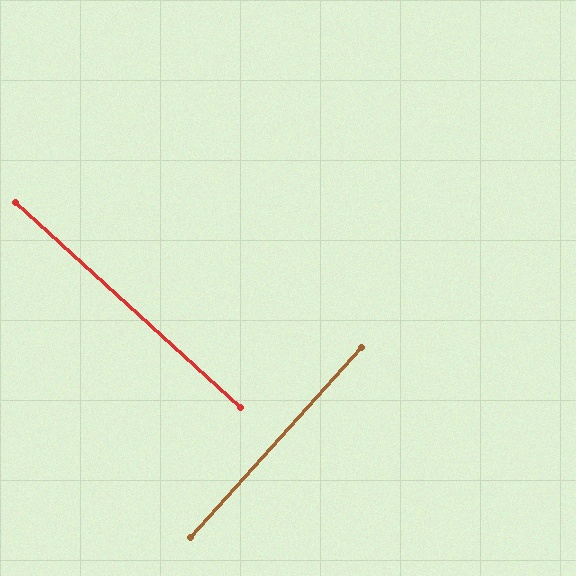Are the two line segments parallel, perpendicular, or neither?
Perpendicular — they meet at approximately 89°.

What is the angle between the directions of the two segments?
Approximately 89 degrees.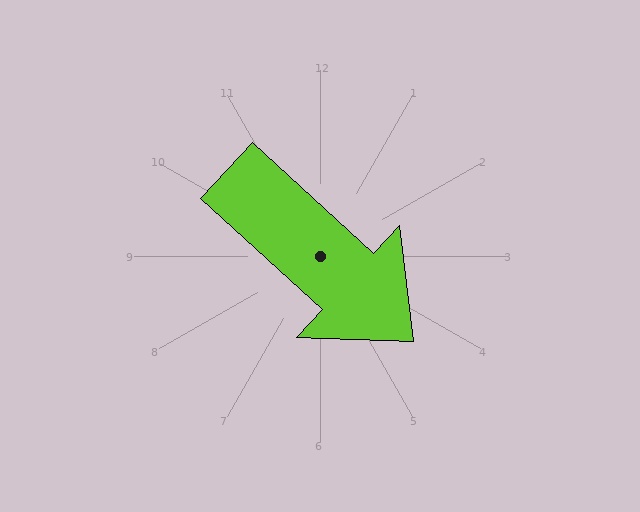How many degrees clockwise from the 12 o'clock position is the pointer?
Approximately 132 degrees.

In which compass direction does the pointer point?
Southeast.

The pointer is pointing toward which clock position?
Roughly 4 o'clock.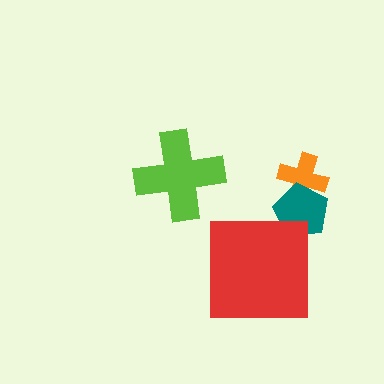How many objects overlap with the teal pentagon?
1 object overlaps with the teal pentagon.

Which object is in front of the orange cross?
The teal pentagon is in front of the orange cross.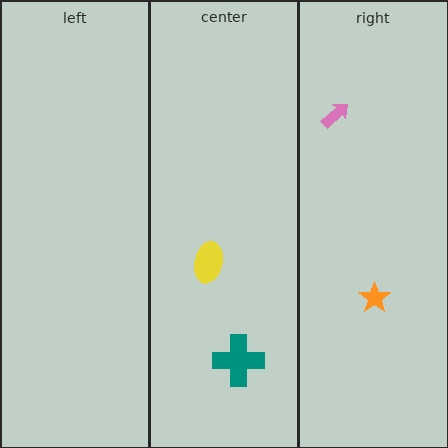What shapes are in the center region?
The teal cross, the yellow ellipse.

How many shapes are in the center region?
2.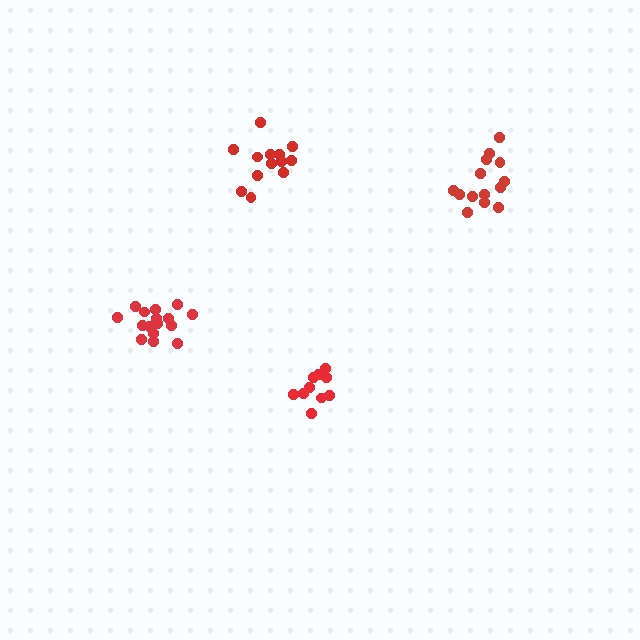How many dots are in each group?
Group 1: 13 dots, Group 2: 10 dots, Group 3: 16 dots, Group 4: 14 dots (53 total).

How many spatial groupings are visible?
There are 4 spatial groupings.